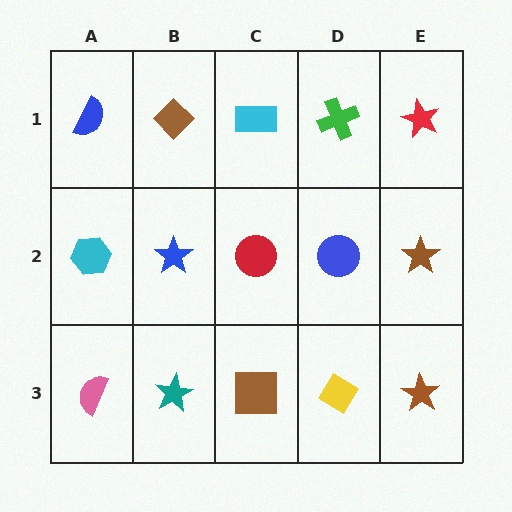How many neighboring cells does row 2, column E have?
3.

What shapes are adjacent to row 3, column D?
A blue circle (row 2, column D), a brown square (row 3, column C), a brown star (row 3, column E).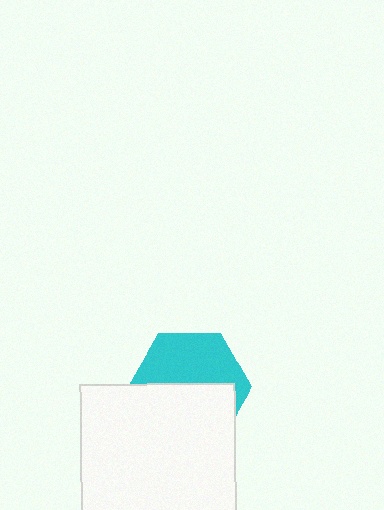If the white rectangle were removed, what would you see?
You would see the complete cyan hexagon.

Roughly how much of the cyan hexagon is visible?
About half of it is visible (roughly 49%).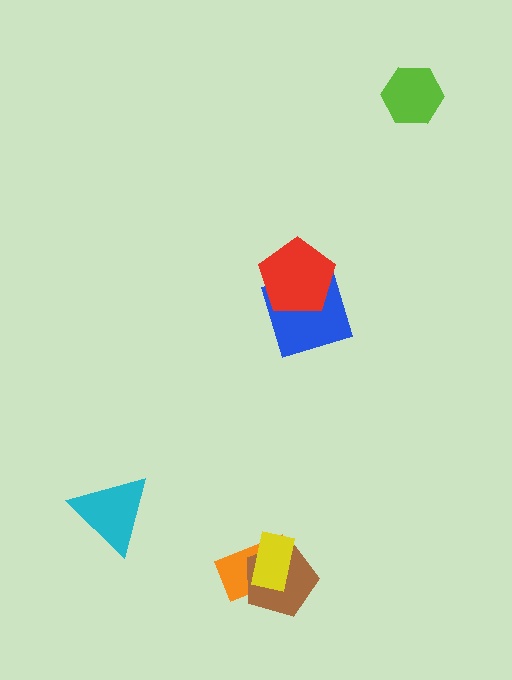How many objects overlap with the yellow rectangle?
2 objects overlap with the yellow rectangle.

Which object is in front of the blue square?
The red pentagon is in front of the blue square.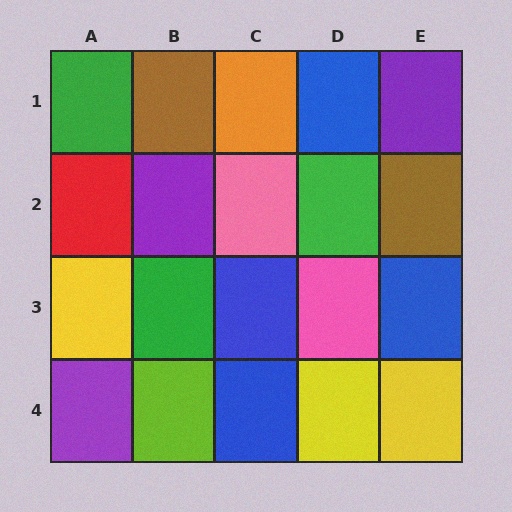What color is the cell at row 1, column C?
Orange.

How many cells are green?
3 cells are green.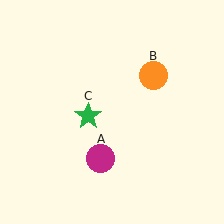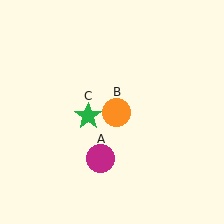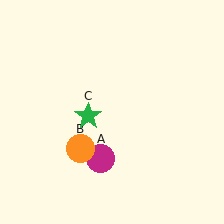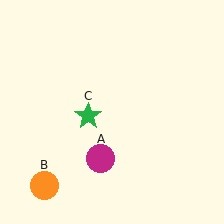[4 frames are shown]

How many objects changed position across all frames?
1 object changed position: orange circle (object B).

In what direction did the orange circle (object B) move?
The orange circle (object B) moved down and to the left.